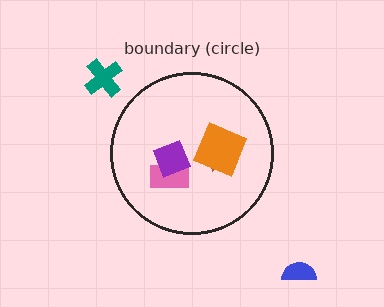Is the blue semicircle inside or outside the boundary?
Outside.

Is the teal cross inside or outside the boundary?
Outside.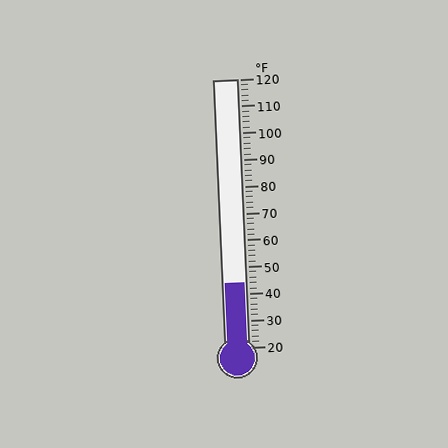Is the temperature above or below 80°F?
The temperature is below 80°F.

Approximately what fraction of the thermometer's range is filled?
The thermometer is filled to approximately 25% of its range.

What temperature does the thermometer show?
The thermometer shows approximately 44°F.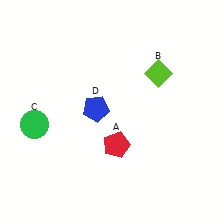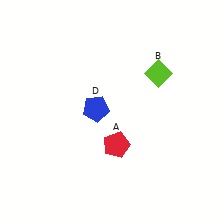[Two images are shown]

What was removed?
The green circle (C) was removed in Image 2.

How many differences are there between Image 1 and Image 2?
There is 1 difference between the two images.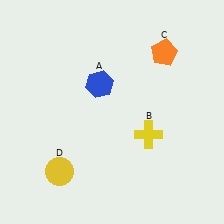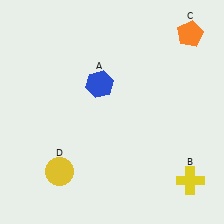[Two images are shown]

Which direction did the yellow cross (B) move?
The yellow cross (B) moved down.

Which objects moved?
The objects that moved are: the yellow cross (B), the orange pentagon (C).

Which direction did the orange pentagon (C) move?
The orange pentagon (C) moved right.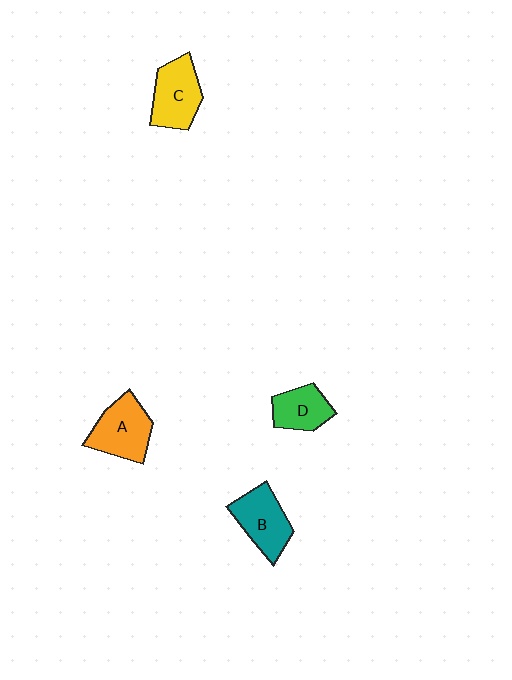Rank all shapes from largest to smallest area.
From largest to smallest: A (orange), C (yellow), B (teal), D (green).